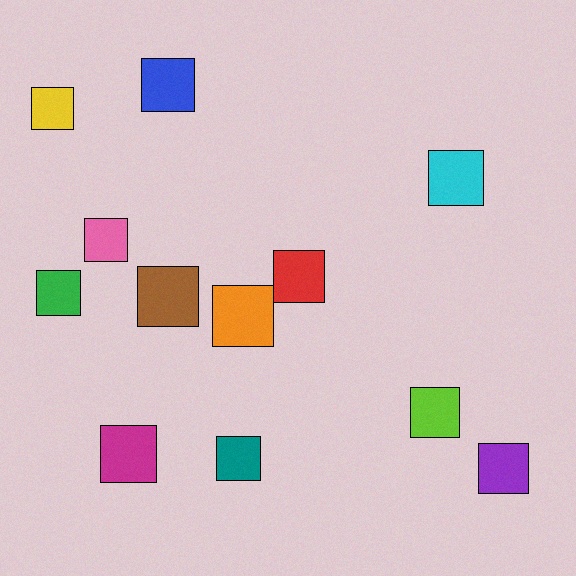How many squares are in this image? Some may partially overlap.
There are 12 squares.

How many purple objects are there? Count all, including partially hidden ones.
There is 1 purple object.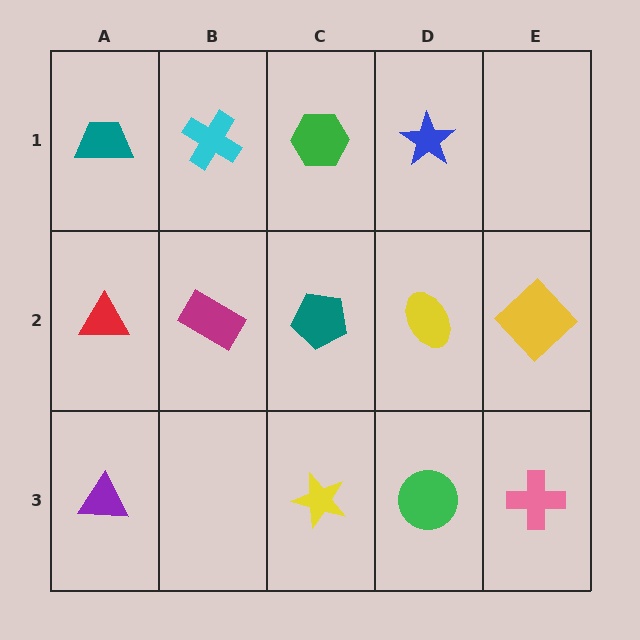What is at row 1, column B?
A cyan cross.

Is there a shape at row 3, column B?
No, that cell is empty.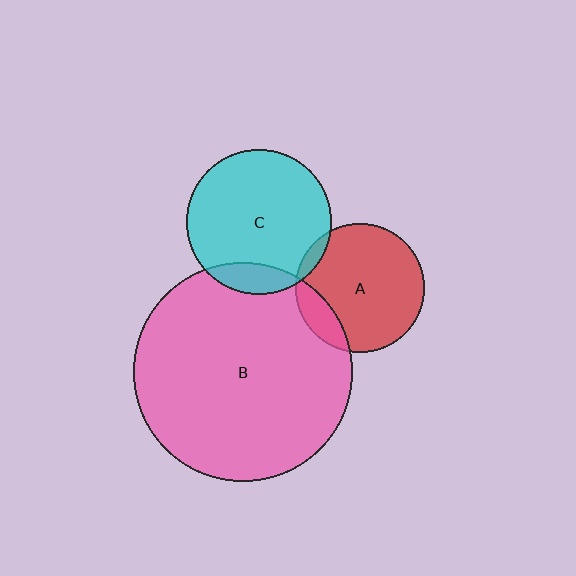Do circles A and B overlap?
Yes.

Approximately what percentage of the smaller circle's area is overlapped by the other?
Approximately 15%.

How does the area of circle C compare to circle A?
Approximately 1.3 times.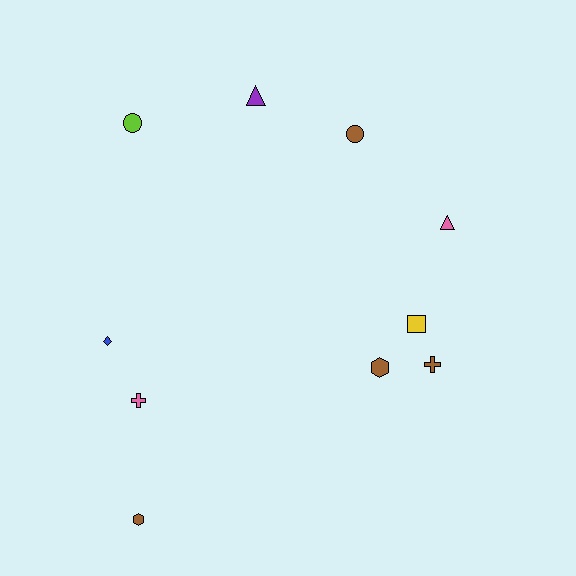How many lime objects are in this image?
There is 1 lime object.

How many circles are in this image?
There are 2 circles.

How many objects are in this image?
There are 10 objects.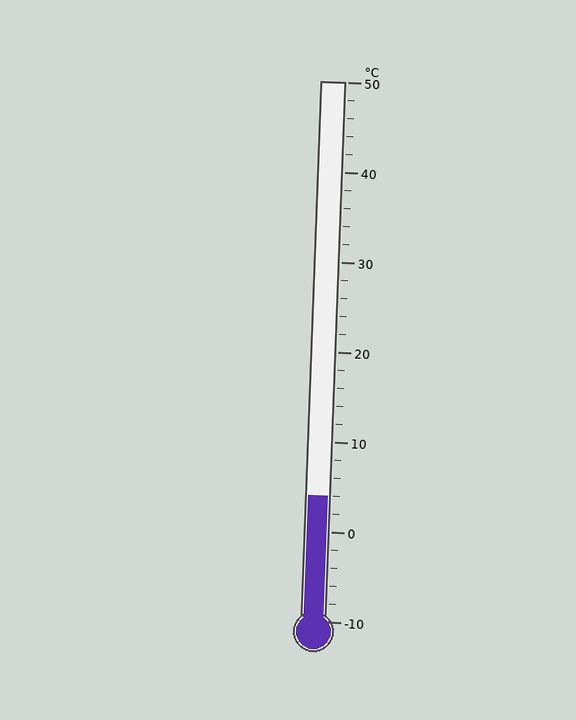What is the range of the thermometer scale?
The thermometer scale ranges from -10°C to 50°C.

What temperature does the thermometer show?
The thermometer shows approximately 4°C.